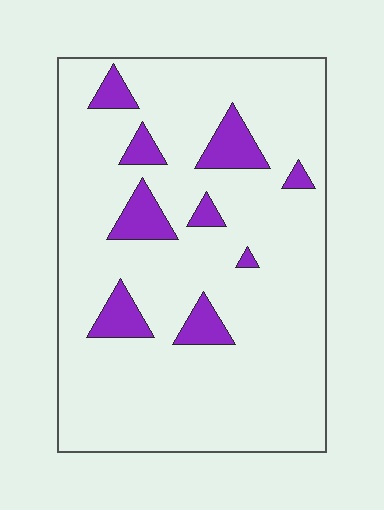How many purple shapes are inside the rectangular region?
9.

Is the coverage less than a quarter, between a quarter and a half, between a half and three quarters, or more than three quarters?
Less than a quarter.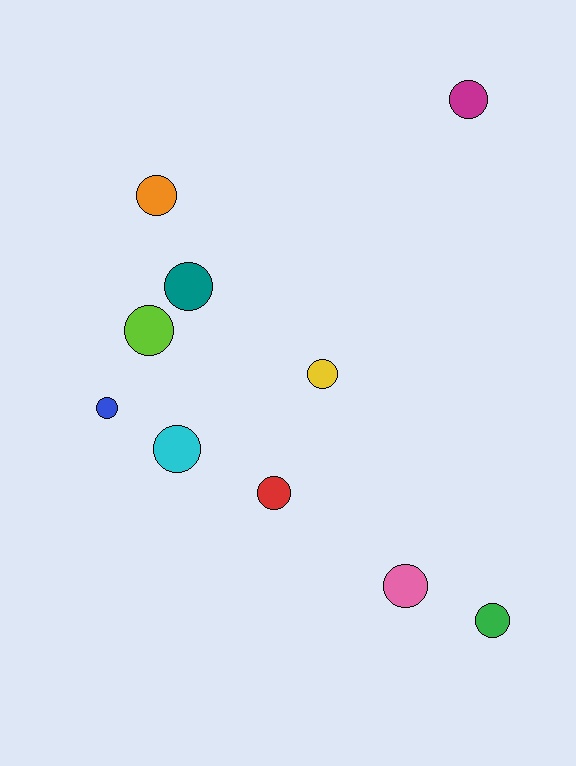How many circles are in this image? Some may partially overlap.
There are 10 circles.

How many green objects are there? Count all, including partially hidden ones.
There is 1 green object.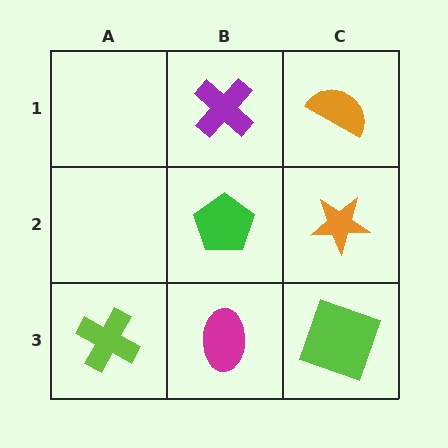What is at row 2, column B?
A green pentagon.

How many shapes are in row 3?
3 shapes.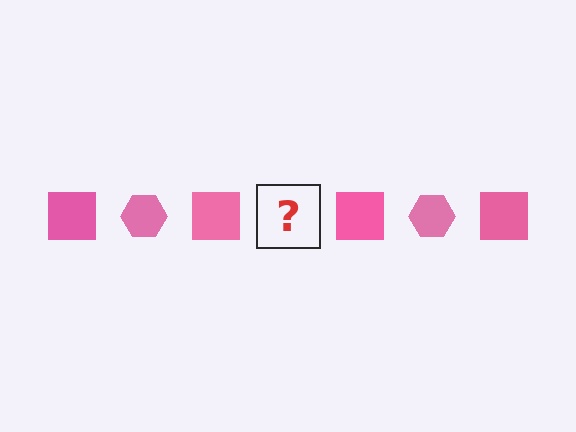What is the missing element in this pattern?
The missing element is a pink hexagon.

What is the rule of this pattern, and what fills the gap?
The rule is that the pattern cycles through square, hexagon shapes in pink. The gap should be filled with a pink hexagon.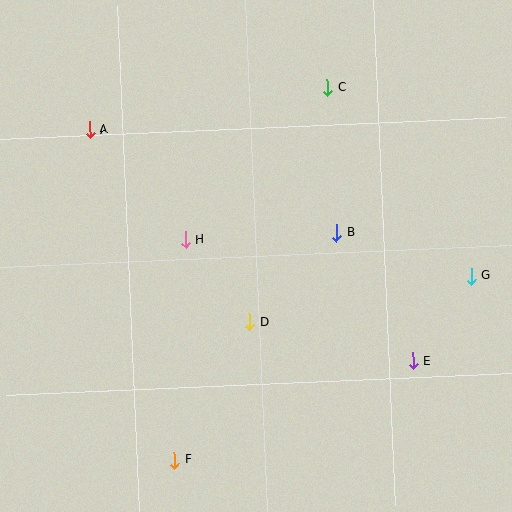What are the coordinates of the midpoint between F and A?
The midpoint between F and A is at (132, 295).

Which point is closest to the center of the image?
Point D at (250, 322) is closest to the center.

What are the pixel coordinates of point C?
Point C is at (327, 87).